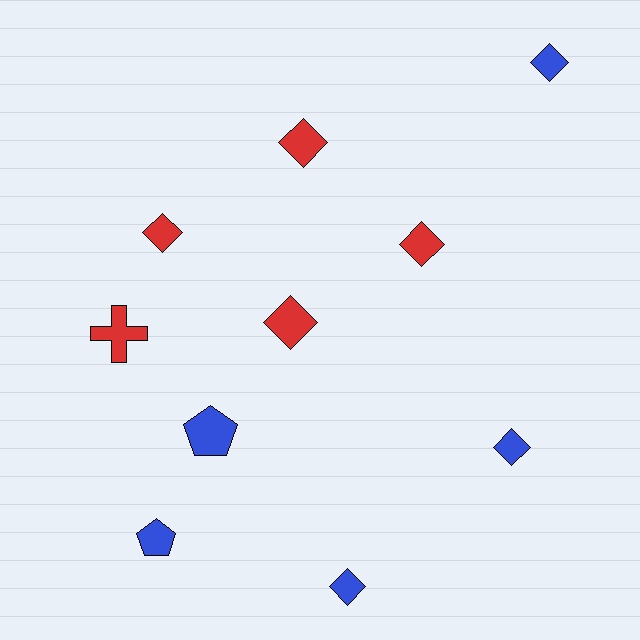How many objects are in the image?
There are 10 objects.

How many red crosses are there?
There is 1 red cross.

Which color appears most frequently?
Red, with 5 objects.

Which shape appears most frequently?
Diamond, with 7 objects.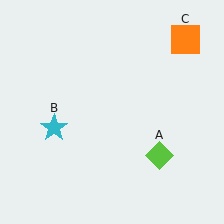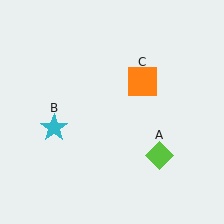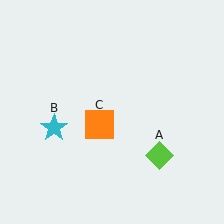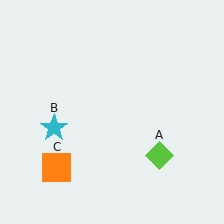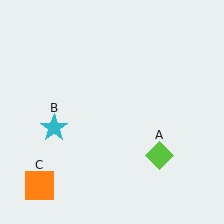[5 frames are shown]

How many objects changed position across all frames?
1 object changed position: orange square (object C).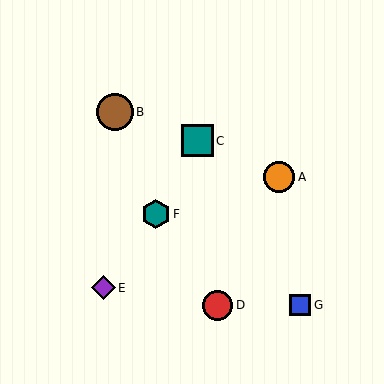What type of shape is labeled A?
Shape A is an orange circle.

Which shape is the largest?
The brown circle (labeled B) is the largest.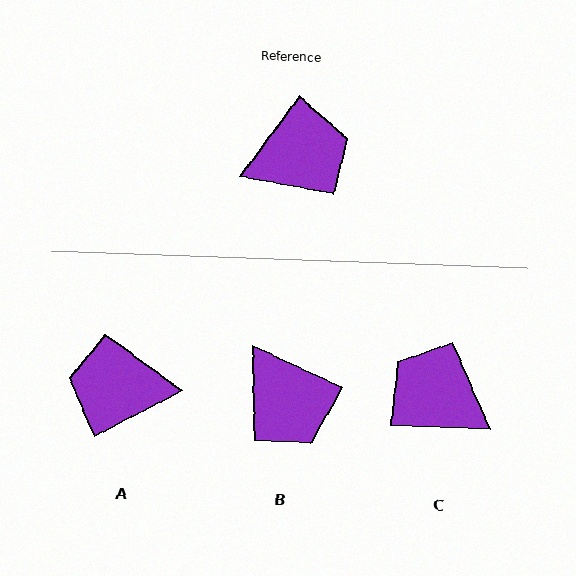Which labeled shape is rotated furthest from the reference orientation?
A, about 154 degrees away.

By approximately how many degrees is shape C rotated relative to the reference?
Approximately 124 degrees counter-clockwise.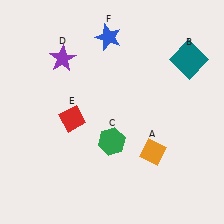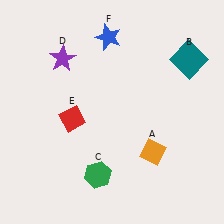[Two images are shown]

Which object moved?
The green hexagon (C) moved down.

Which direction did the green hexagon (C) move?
The green hexagon (C) moved down.